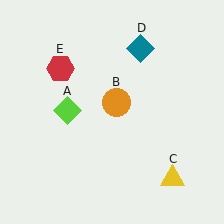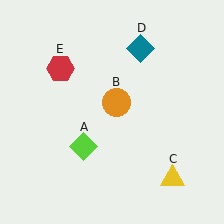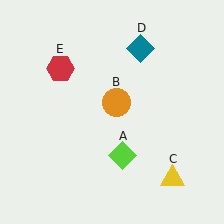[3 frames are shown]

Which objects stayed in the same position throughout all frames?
Orange circle (object B) and yellow triangle (object C) and teal diamond (object D) and red hexagon (object E) remained stationary.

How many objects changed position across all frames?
1 object changed position: lime diamond (object A).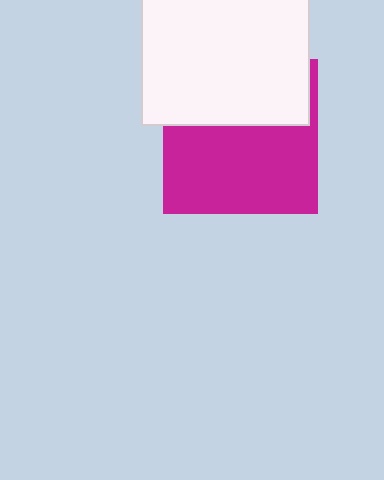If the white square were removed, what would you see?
You would see the complete magenta square.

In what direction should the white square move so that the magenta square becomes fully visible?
The white square should move up. That is the shortest direction to clear the overlap and leave the magenta square fully visible.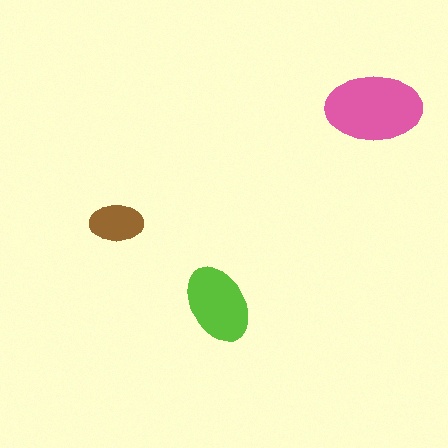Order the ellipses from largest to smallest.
the pink one, the lime one, the brown one.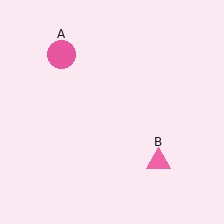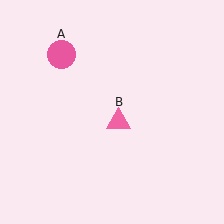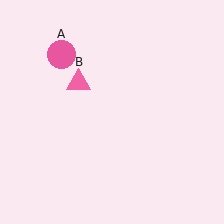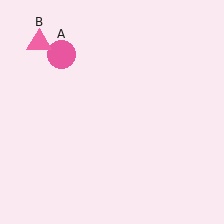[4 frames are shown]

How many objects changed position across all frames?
1 object changed position: pink triangle (object B).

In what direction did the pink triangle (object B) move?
The pink triangle (object B) moved up and to the left.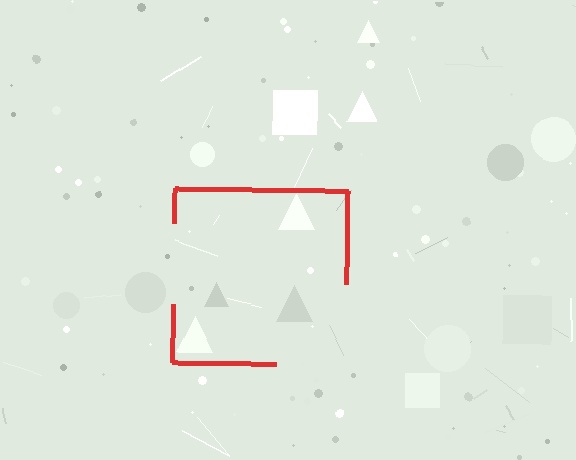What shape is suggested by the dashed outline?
The dashed outline suggests a square.